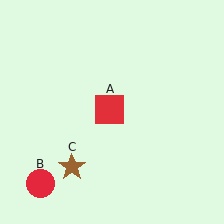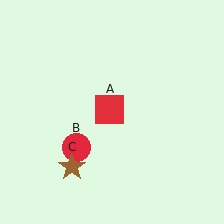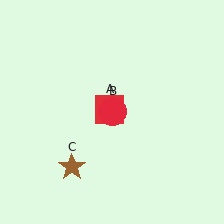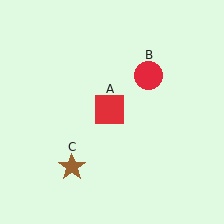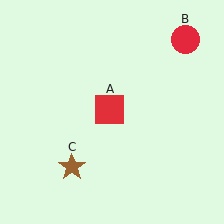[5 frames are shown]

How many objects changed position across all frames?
1 object changed position: red circle (object B).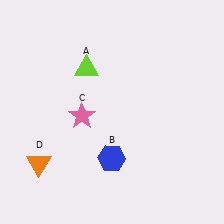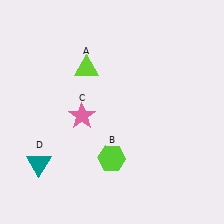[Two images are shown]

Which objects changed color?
B changed from blue to lime. D changed from orange to teal.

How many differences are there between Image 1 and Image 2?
There are 2 differences between the two images.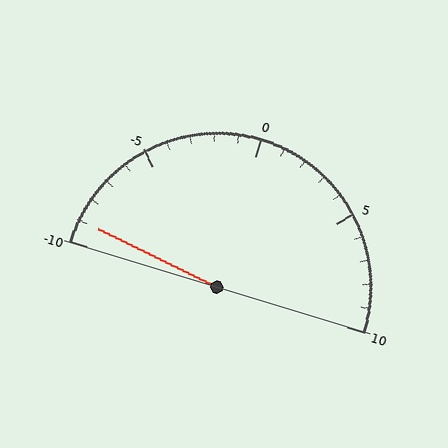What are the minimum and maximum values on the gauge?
The gauge ranges from -10 to 10.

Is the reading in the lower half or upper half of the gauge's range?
The reading is in the lower half of the range (-10 to 10).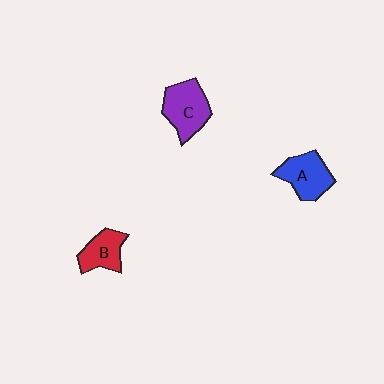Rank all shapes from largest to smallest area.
From largest to smallest: C (purple), A (blue), B (red).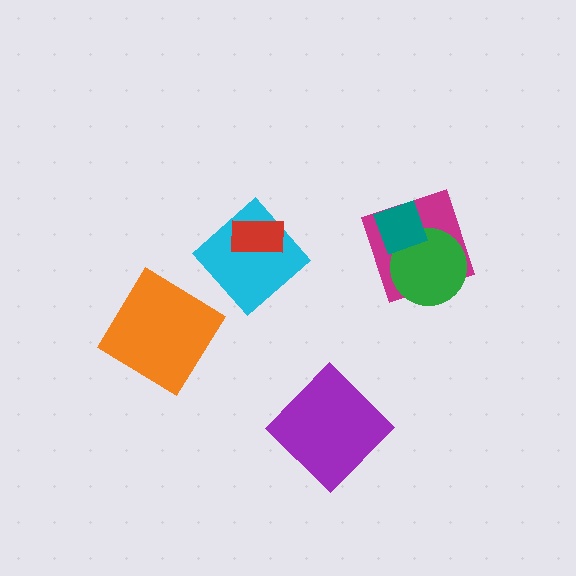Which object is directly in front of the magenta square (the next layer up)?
The green circle is directly in front of the magenta square.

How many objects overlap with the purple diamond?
0 objects overlap with the purple diamond.